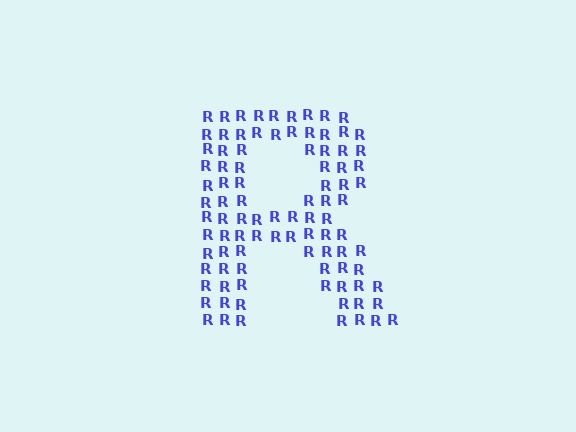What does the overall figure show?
The overall figure shows the letter R.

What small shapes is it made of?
It is made of small letter R's.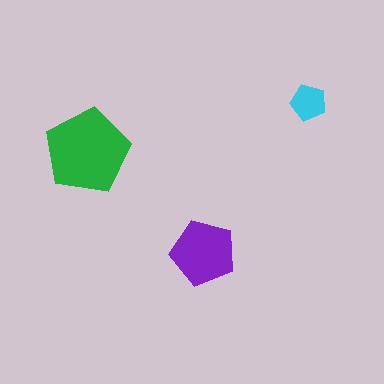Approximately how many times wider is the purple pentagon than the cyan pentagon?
About 2 times wider.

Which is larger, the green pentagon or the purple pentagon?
The green one.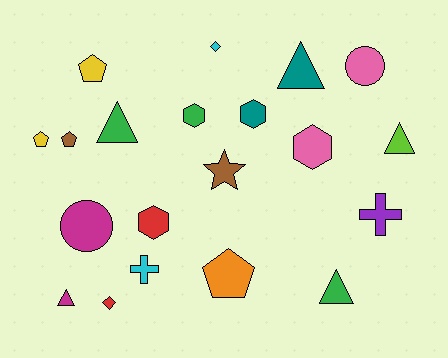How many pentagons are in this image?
There are 4 pentagons.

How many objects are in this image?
There are 20 objects.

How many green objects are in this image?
There are 3 green objects.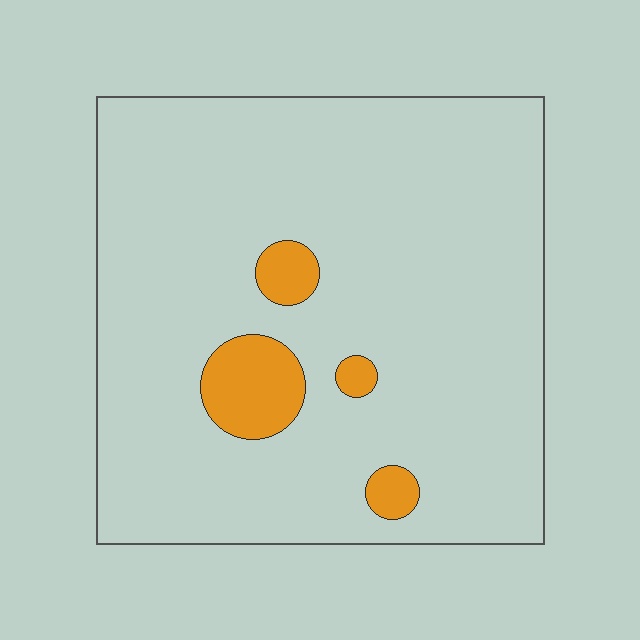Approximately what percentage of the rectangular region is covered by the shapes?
Approximately 10%.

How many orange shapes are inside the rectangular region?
4.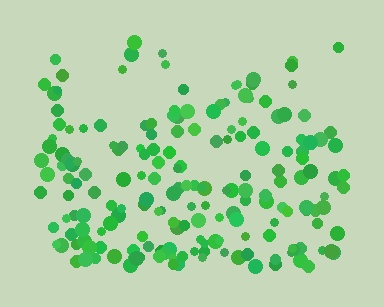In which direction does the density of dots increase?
From top to bottom, with the bottom side densest.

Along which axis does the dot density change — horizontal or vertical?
Vertical.